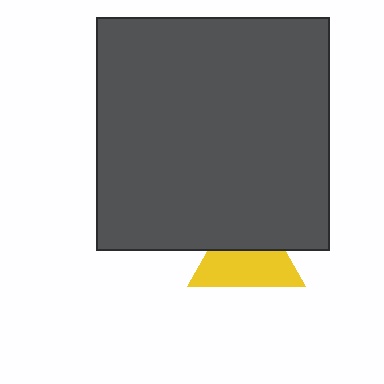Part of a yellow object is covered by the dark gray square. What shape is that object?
It is a triangle.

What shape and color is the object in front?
The object in front is a dark gray square.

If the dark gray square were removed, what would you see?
You would see the complete yellow triangle.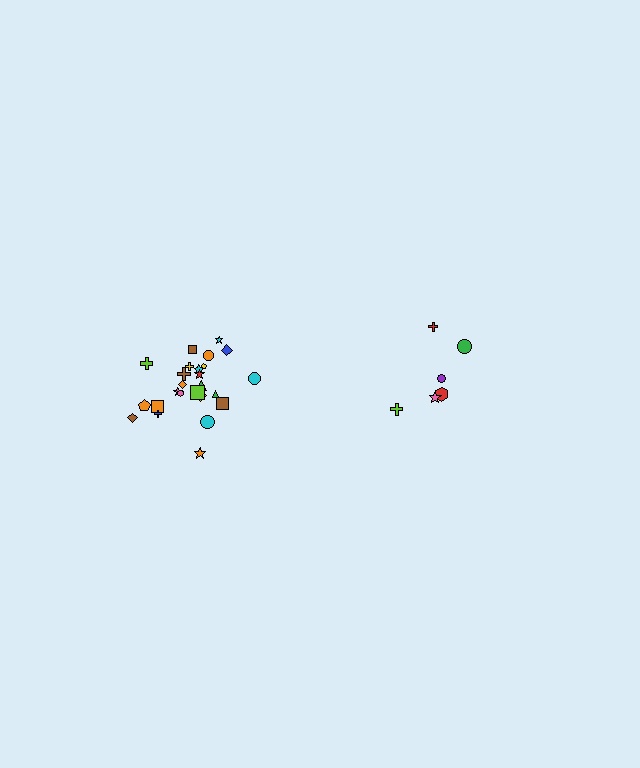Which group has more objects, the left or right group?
The left group.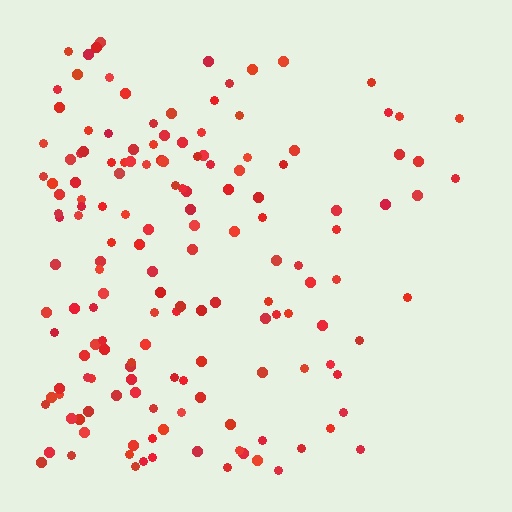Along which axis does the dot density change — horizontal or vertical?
Horizontal.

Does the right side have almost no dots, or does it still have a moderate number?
Still a moderate number, just noticeably fewer than the left.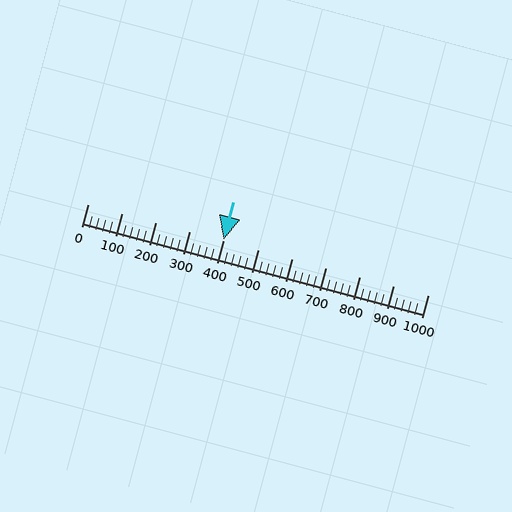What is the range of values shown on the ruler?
The ruler shows values from 0 to 1000.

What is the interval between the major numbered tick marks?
The major tick marks are spaced 100 units apart.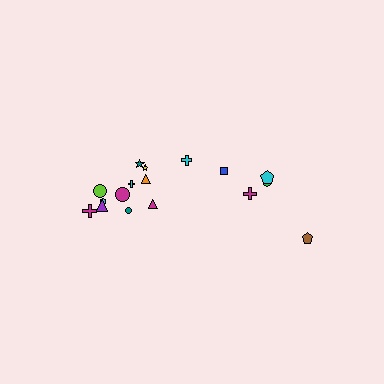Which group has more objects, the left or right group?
The left group.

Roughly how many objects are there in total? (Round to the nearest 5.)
Roughly 15 objects in total.